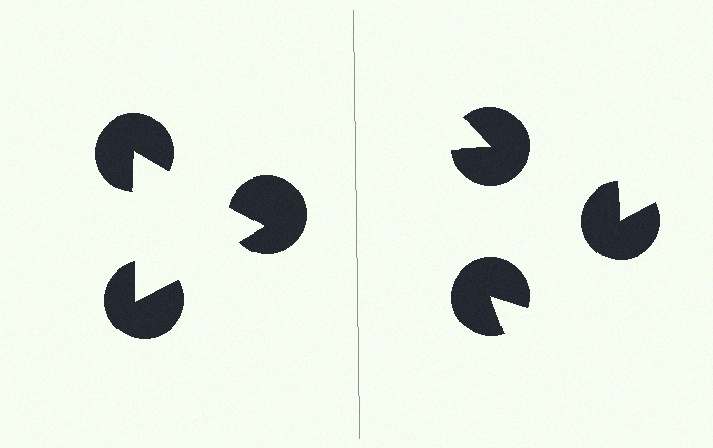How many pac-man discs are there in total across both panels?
6 — 3 on each side.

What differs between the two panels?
The pac-man discs are positioned identically on both sides; only the wedge orientations differ. On the left they align to a triangle; on the right they are misaligned.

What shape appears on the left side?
An illusory triangle.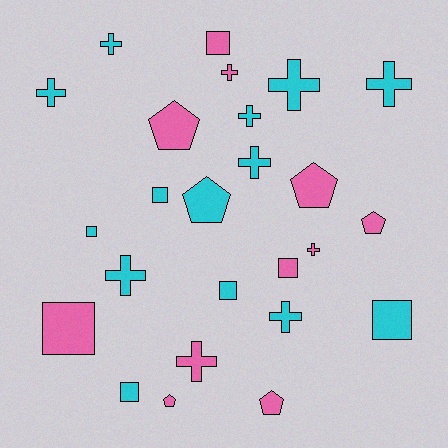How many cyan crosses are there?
There are 8 cyan crosses.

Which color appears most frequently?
Cyan, with 14 objects.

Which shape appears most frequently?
Cross, with 11 objects.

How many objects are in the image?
There are 25 objects.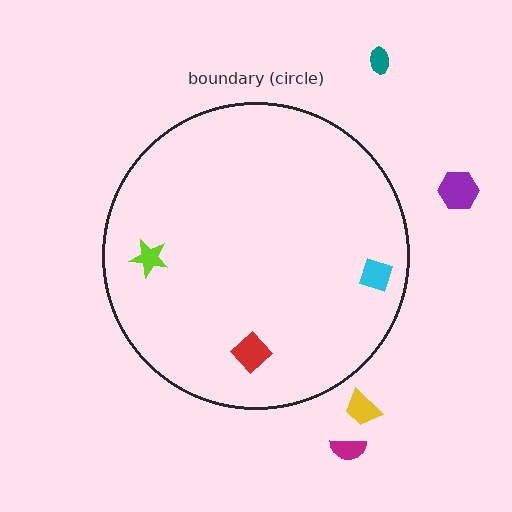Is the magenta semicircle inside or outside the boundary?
Outside.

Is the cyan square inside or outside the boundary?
Inside.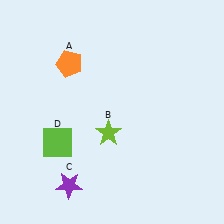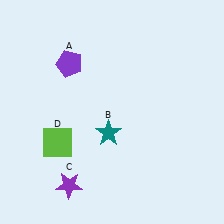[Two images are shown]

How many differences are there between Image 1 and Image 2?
There are 2 differences between the two images.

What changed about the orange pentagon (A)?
In Image 1, A is orange. In Image 2, it changed to purple.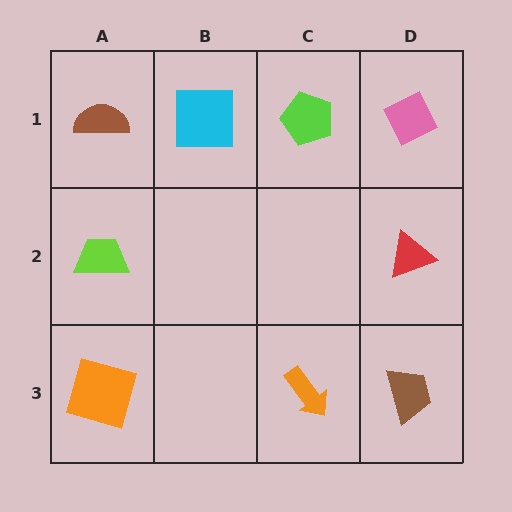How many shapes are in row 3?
3 shapes.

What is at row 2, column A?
A lime trapezoid.